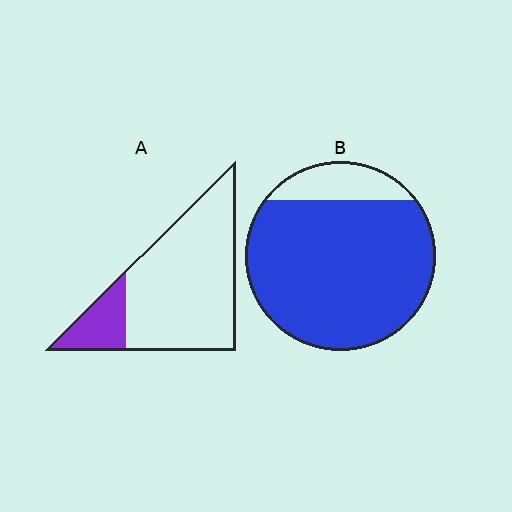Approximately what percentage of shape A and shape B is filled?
A is approximately 20% and B is approximately 85%.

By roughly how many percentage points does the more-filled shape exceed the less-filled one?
By roughly 65 percentage points (B over A).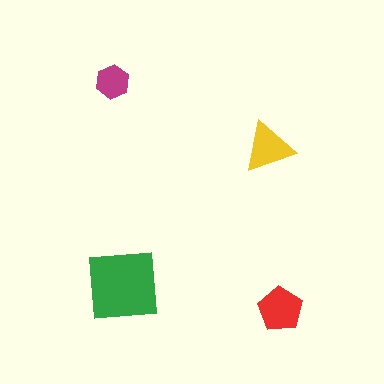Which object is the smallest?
The magenta hexagon.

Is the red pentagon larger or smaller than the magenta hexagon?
Larger.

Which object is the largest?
The green square.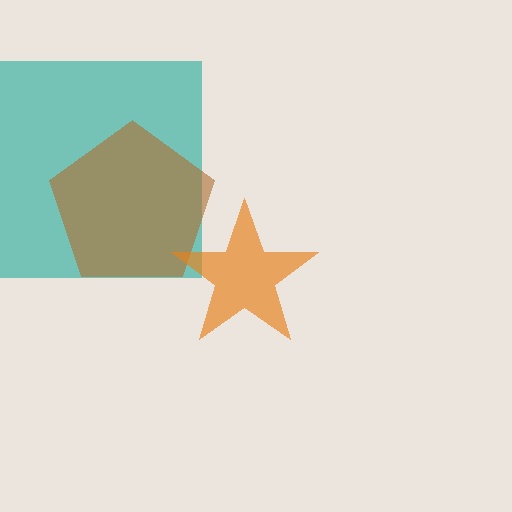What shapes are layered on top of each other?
The layered shapes are: a teal square, a brown pentagon, an orange star.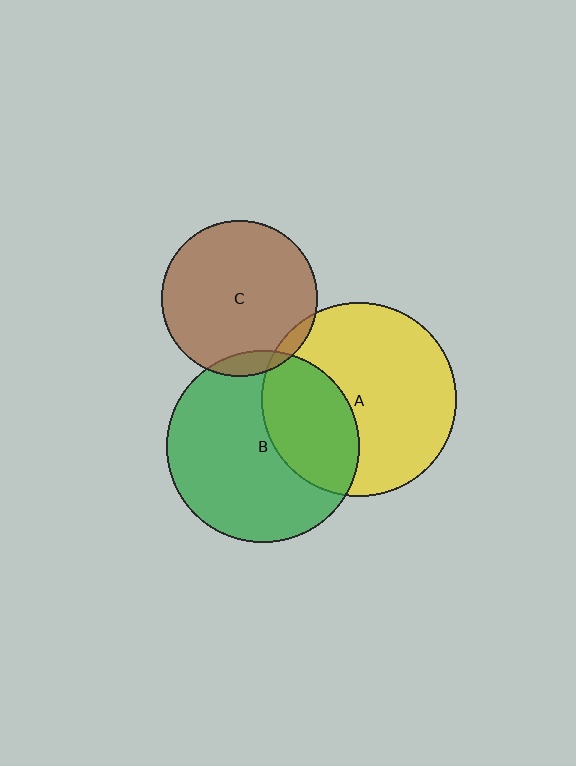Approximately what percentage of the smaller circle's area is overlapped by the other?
Approximately 10%.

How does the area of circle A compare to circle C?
Approximately 1.6 times.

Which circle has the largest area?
Circle A (yellow).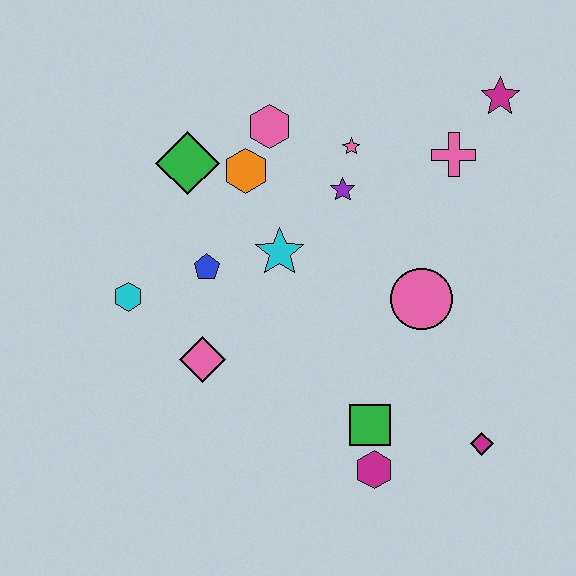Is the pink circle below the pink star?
Yes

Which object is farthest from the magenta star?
The cyan hexagon is farthest from the magenta star.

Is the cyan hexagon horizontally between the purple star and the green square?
No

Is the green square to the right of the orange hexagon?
Yes